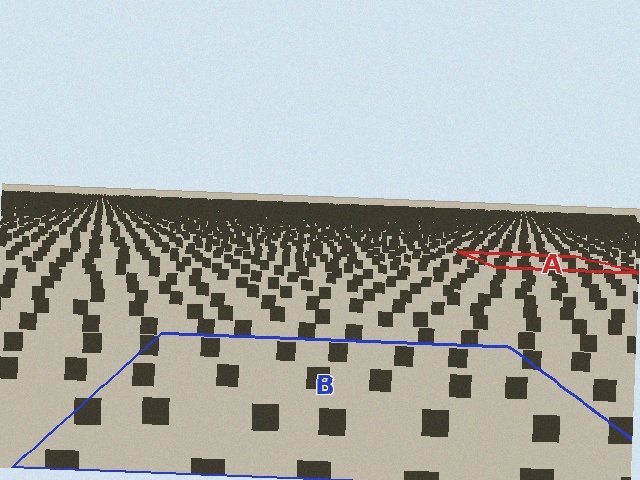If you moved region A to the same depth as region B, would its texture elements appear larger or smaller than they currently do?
They would appear larger. At a closer depth, the same texture elements are projected at a bigger on-screen size.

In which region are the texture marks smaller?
The texture marks are smaller in region A, because it is farther away.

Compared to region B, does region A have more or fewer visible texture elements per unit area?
Region A has more texture elements per unit area — they are packed more densely because it is farther away.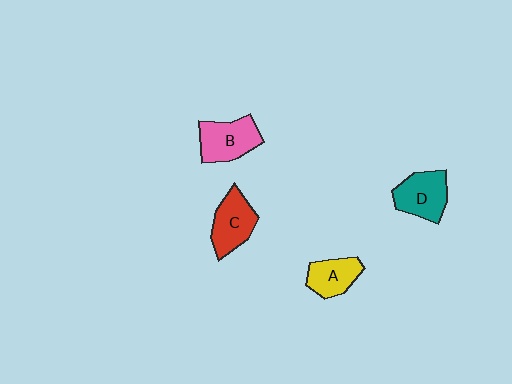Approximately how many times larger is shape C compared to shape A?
Approximately 1.3 times.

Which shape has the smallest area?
Shape A (yellow).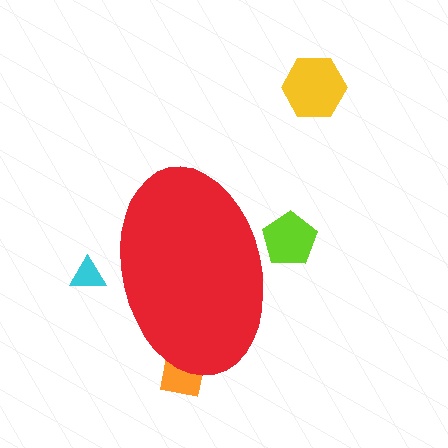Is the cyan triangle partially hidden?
Yes, the cyan triangle is partially hidden behind the red ellipse.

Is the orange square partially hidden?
Yes, the orange square is partially hidden behind the red ellipse.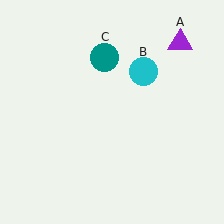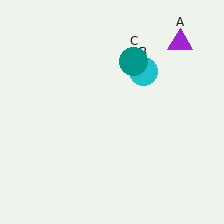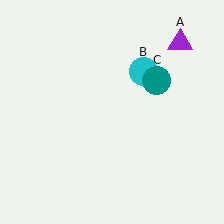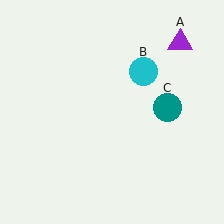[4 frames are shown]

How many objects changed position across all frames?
1 object changed position: teal circle (object C).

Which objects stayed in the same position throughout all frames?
Purple triangle (object A) and cyan circle (object B) remained stationary.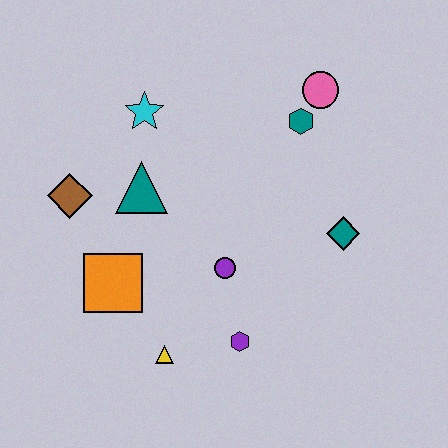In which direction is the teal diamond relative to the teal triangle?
The teal diamond is to the right of the teal triangle.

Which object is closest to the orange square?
The yellow triangle is closest to the orange square.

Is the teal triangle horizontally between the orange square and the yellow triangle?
Yes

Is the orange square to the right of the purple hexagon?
No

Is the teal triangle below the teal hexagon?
Yes